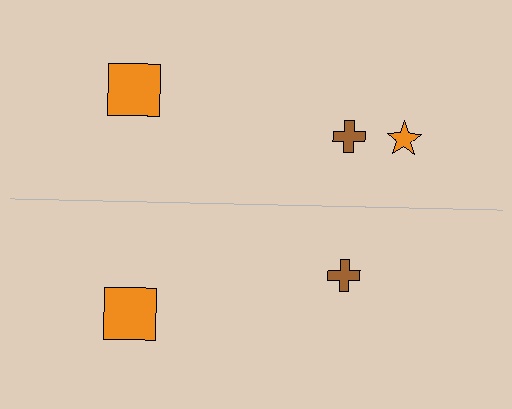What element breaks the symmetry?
A orange star is missing from the bottom side.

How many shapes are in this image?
There are 5 shapes in this image.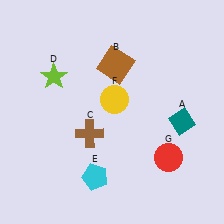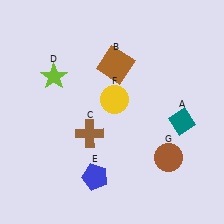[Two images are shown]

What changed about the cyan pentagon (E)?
In Image 1, E is cyan. In Image 2, it changed to blue.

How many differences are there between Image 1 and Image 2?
There are 2 differences between the two images.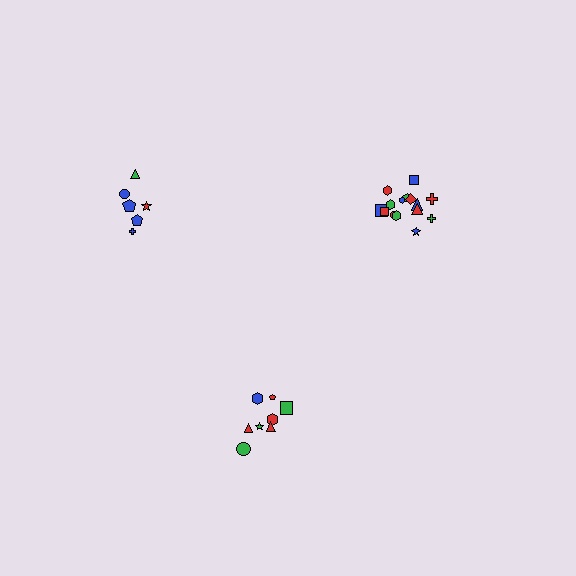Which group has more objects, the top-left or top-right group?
The top-right group.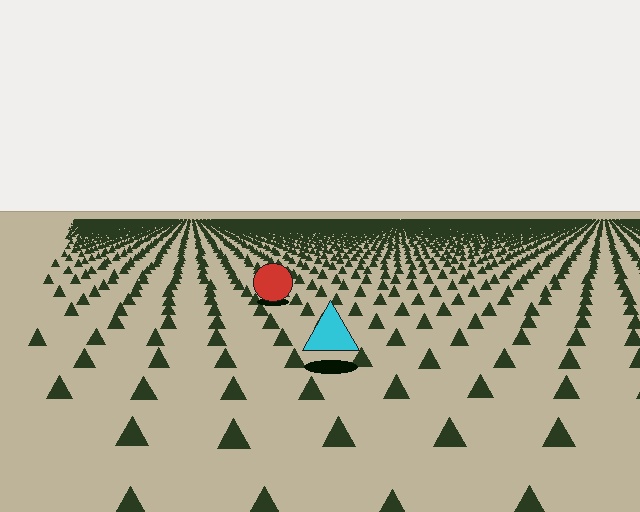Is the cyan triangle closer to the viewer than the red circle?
Yes. The cyan triangle is closer — you can tell from the texture gradient: the ground texture is coarser near it.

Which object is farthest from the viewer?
The red circle is farthest from the viewer. It appears smaller and the ground texture around it is denser.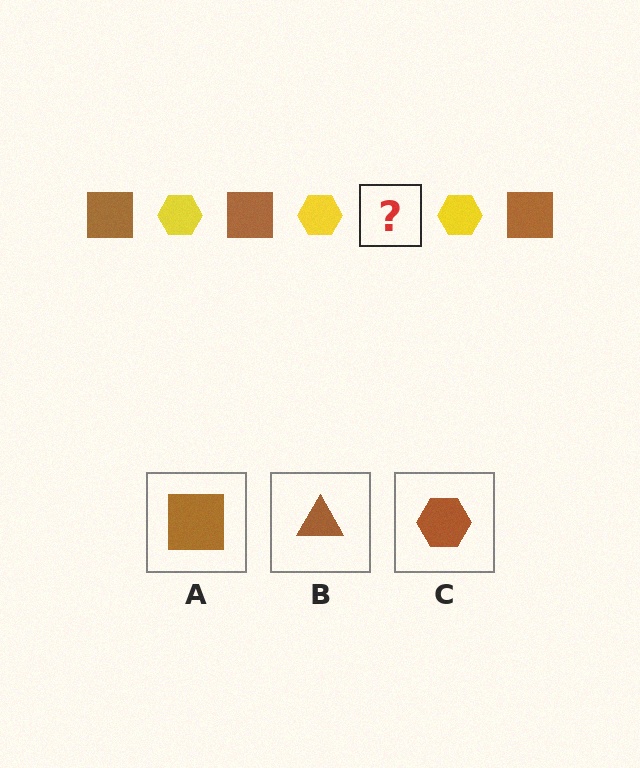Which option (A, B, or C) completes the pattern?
A.